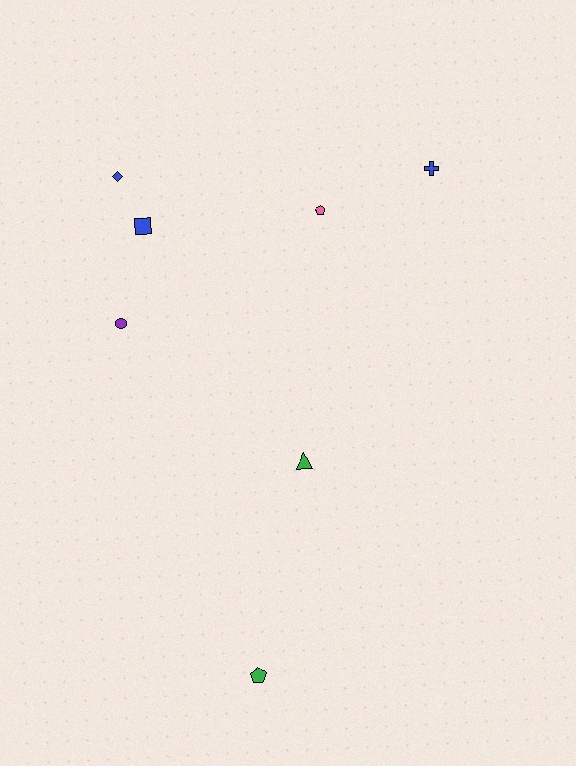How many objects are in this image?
There are 7 objects.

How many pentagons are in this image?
There are 2 pentagons.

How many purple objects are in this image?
There is 1 purple object.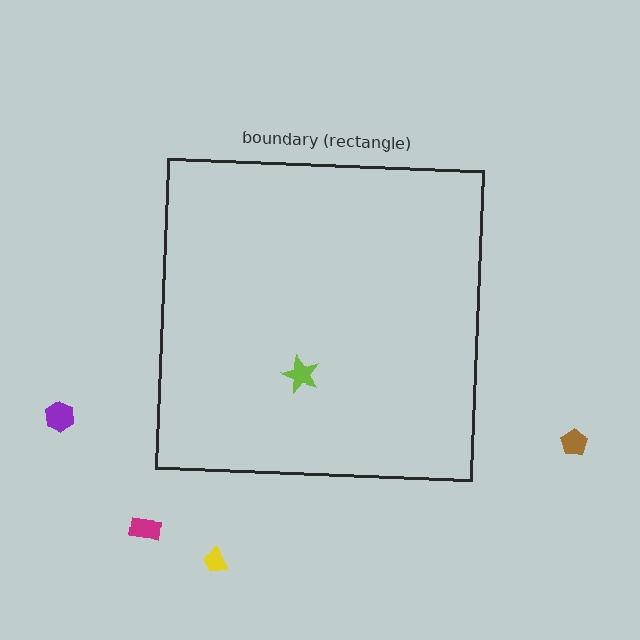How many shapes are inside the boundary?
1 inside, 4 outside.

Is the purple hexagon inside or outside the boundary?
Outside.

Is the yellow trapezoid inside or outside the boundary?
Outside.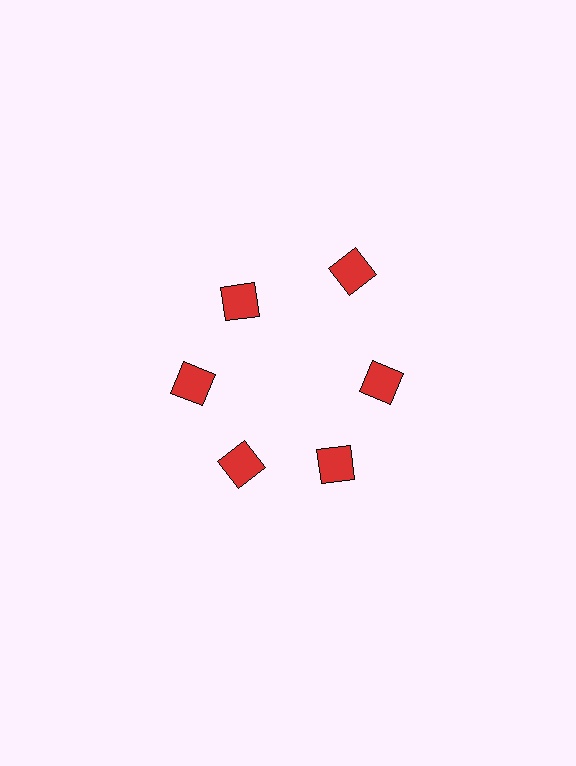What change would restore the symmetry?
The symmetry would be restored by moving it inward, back onto the ring so that all 6 diamonds sit at equal angles and equal distance from the center.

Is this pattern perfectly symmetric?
No. The 6 red diamonds are arranged in a ring, but one element near the 1 o'clock position is pushed outward from the center, breaking the 6-fold rotational symmetry.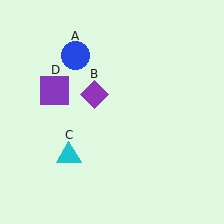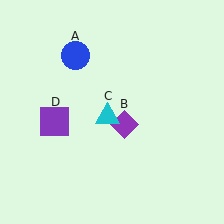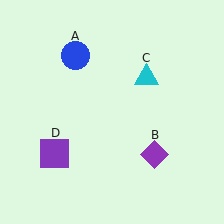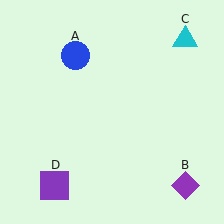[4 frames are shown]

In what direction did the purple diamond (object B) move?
The purple diamond (object B) moved down and to the right.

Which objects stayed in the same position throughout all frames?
Blue circle (object A) remained stationary.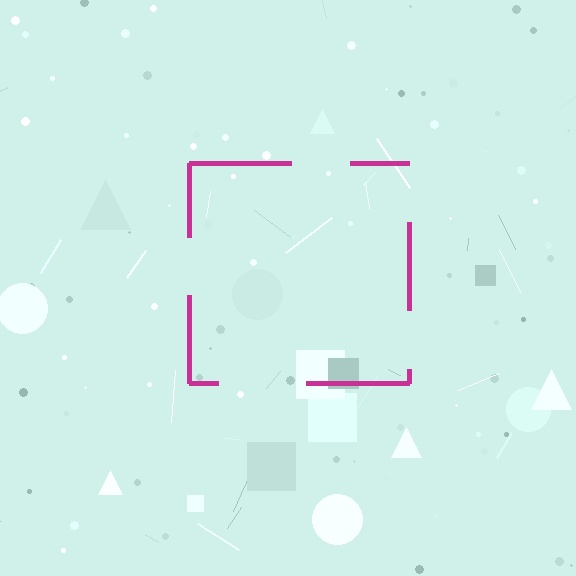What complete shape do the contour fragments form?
The contour fragments form a square.